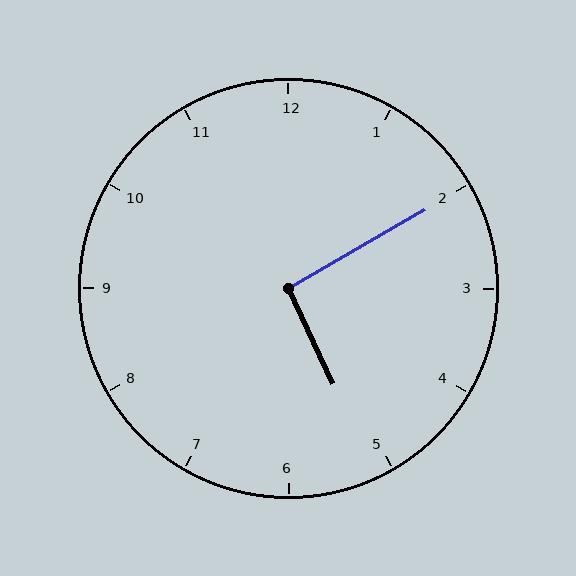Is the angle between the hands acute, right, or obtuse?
It is right.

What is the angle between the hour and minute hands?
Approximately 95 degrees.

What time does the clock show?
5:10.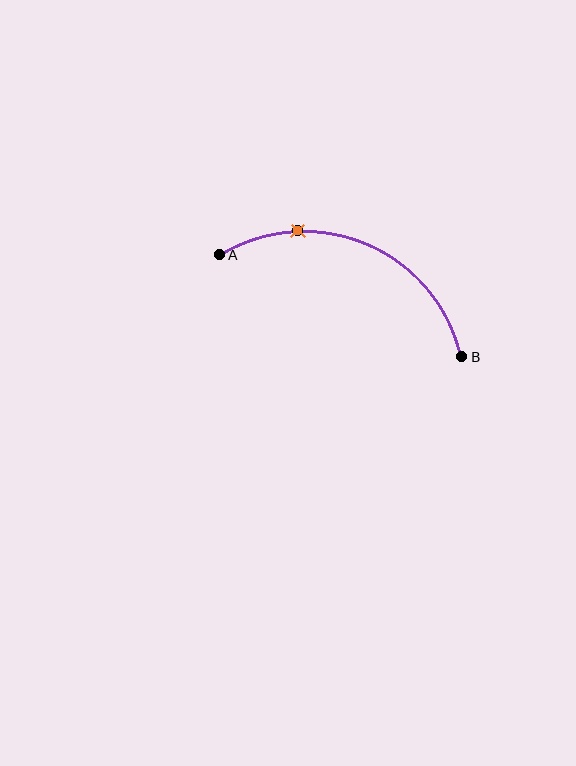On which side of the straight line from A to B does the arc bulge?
The arc bulges above the straight line connecting A and B.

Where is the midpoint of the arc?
The arc midpoint is the point on the curve farthest from the straight line joining A and B. It sits above that line.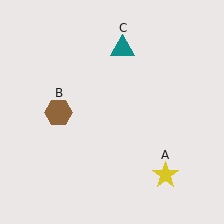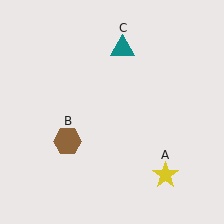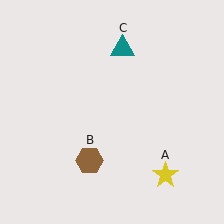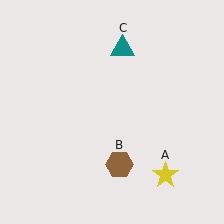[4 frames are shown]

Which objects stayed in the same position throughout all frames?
Yellow star (object A) and teal triangle (object C) remained stationary.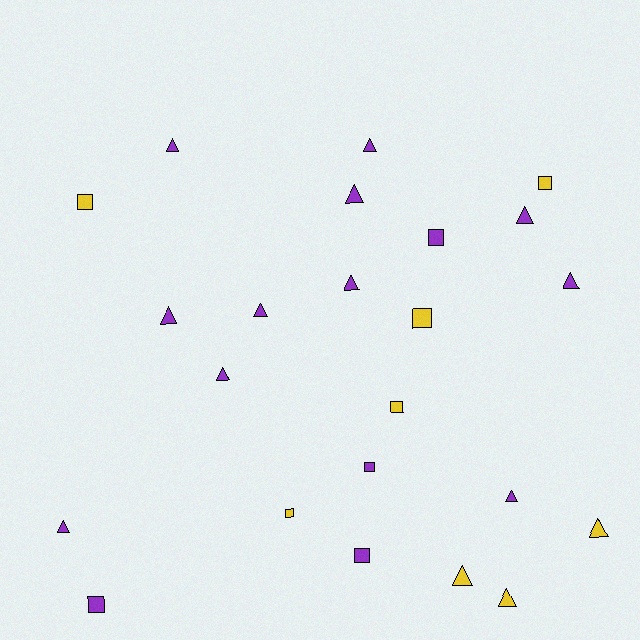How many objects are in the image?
There are 23 objects.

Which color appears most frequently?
Purple, with 15 objects.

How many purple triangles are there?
There are 11 purple triangles.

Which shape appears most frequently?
Triangle, with 14 objects.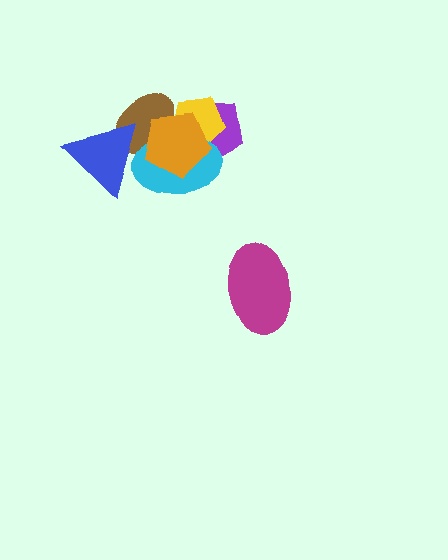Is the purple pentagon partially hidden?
Yes, it is partially covered by another shape.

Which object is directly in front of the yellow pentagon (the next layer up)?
The cyan ellipse is directly in front of the yellow pentagon.